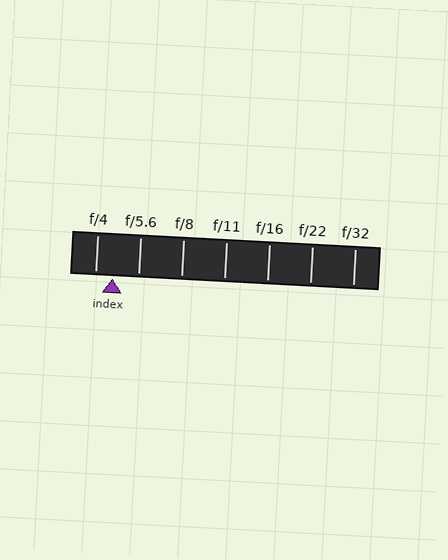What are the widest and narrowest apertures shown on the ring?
The widest aperture shown is f/4 and the narrowest is f/32.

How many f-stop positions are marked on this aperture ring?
There are 7 f-stop positions marked.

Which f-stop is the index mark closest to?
The index mark is closest to f/4.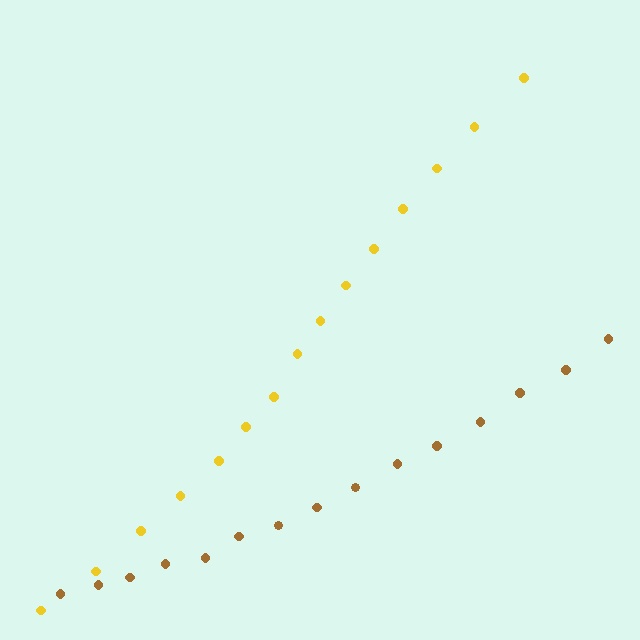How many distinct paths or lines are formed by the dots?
There are 2 distinct paths.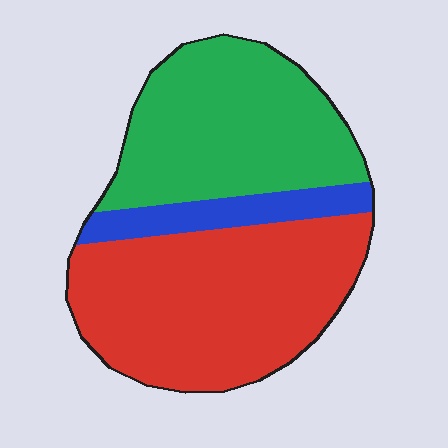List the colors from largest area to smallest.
From largest to smallest: red, green, blue.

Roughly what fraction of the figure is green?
Green covers roughly 40% of the figure.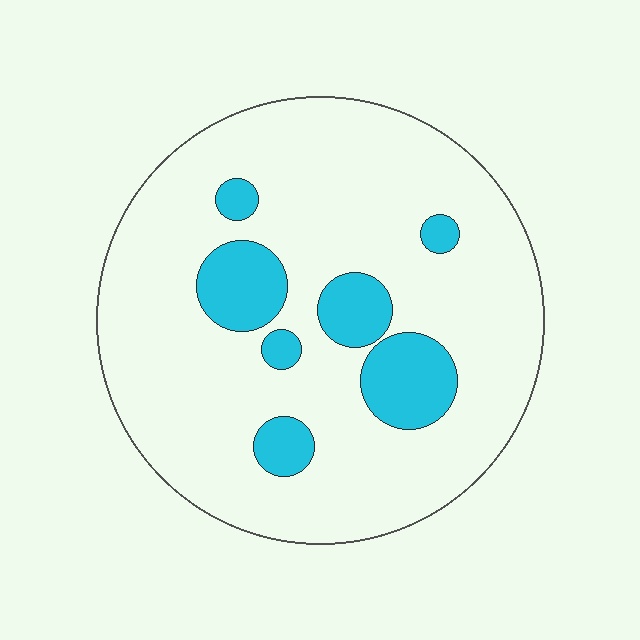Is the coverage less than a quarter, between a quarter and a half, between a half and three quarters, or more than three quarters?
Less than a quarter.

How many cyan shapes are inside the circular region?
7.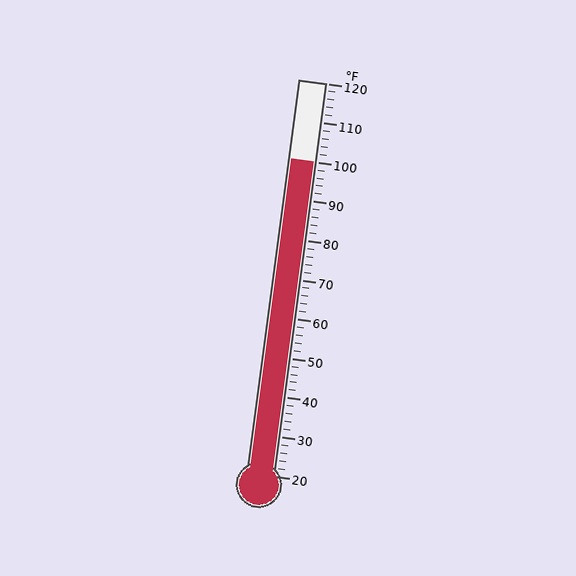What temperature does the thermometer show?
The thermometer shows approximately 100°F.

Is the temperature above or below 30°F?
The temperature is above 30°F.